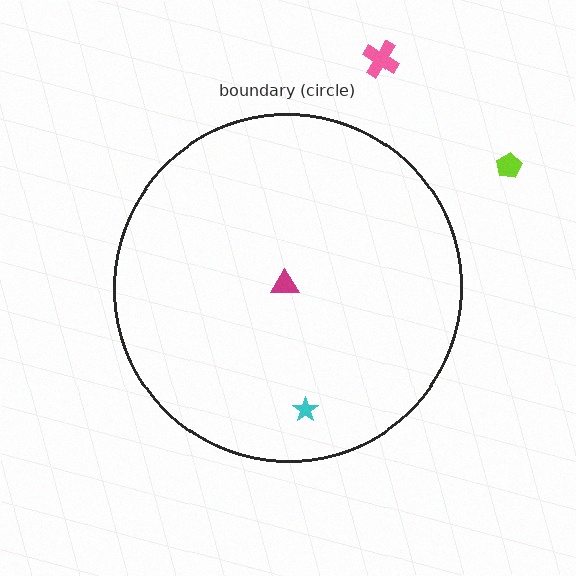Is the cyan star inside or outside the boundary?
Inside.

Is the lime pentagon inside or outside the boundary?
Outside.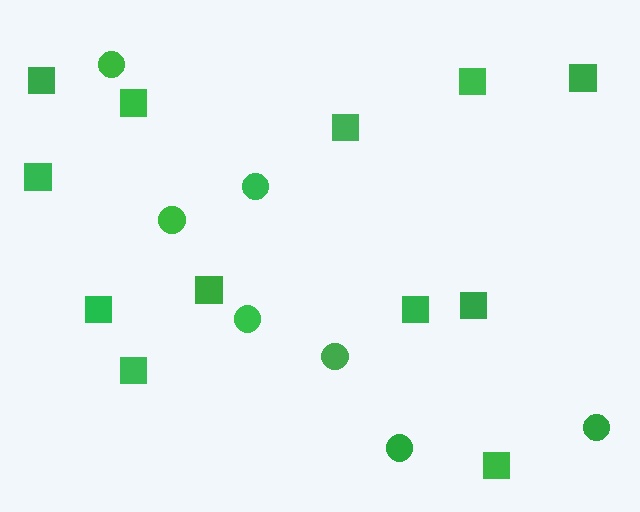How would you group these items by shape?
There are 2 groups: one group of circles (7) and one group of squares (12).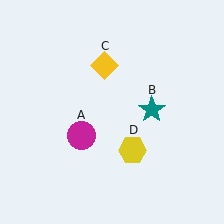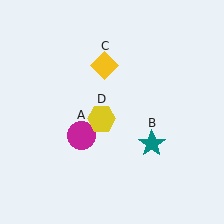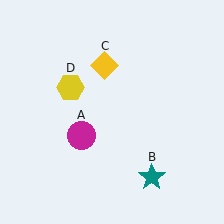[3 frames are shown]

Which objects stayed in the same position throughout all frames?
Magenta circle (object A) and yellow diamond (object C) remained stationary.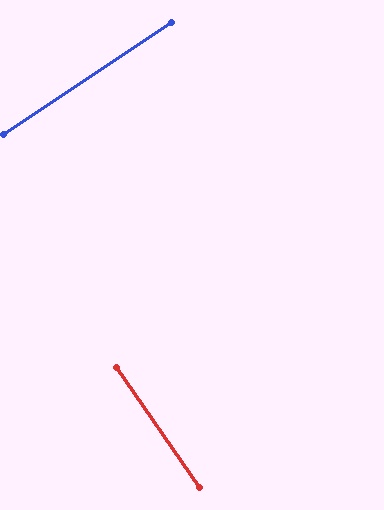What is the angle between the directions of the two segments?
Approximately 89 degrees.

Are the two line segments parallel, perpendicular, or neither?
Perpendicular — they meet at approximately 89°.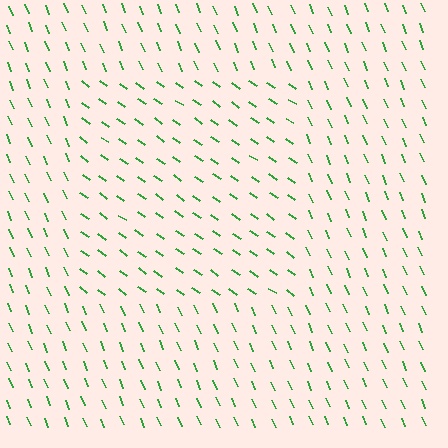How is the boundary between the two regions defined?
The boundary is defined purely by a change in line orientation (approximately 32 degrees difference). All lines are the same color and thickness.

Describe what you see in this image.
The image is filled with small green line segments. A rectangle region in the image has lines oriented differently from the surrounding lines, creating a visible texture boundary.